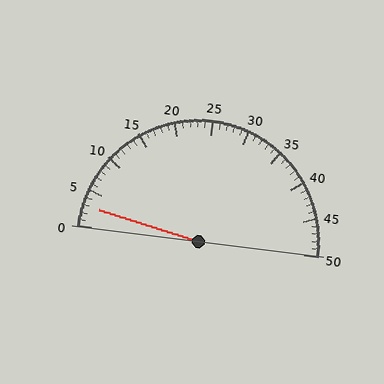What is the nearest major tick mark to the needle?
The nearest major tick mark is 5.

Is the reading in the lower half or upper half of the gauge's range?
The reading is in the lower half of the range (0 to 50).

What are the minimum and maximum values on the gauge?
The gauge ranges from 0 to 50.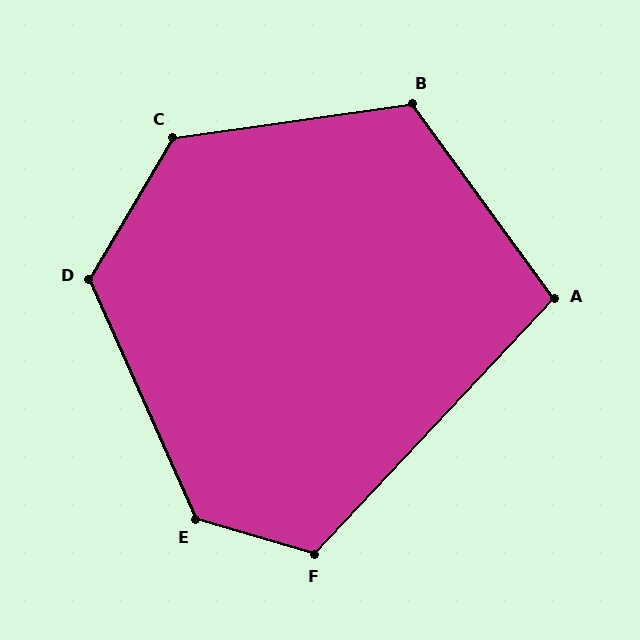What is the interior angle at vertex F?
Approximately 116 degrees (obtuse).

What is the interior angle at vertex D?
Approximately 125 degrees (obtuse).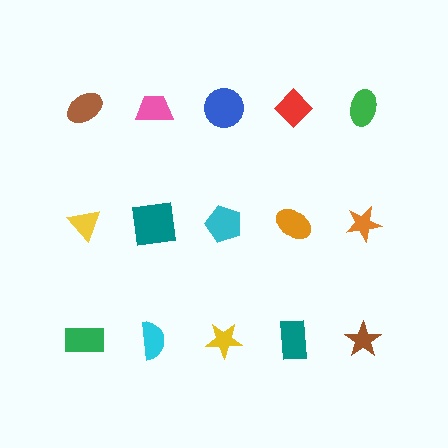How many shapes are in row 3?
5 shapes.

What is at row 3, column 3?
A yellow star.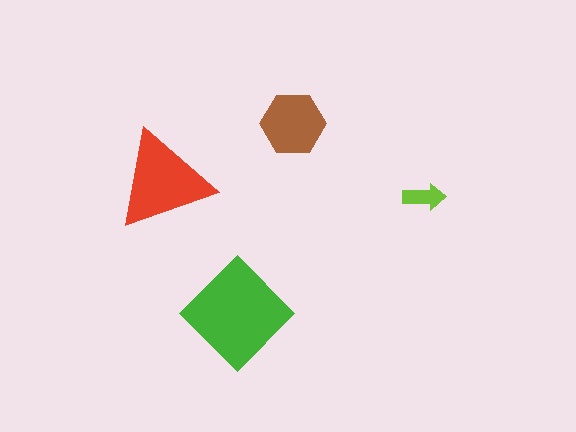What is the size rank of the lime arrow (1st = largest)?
4th.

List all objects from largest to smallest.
The green diamond, the red triangle, the brown hexagon, the lime arrow.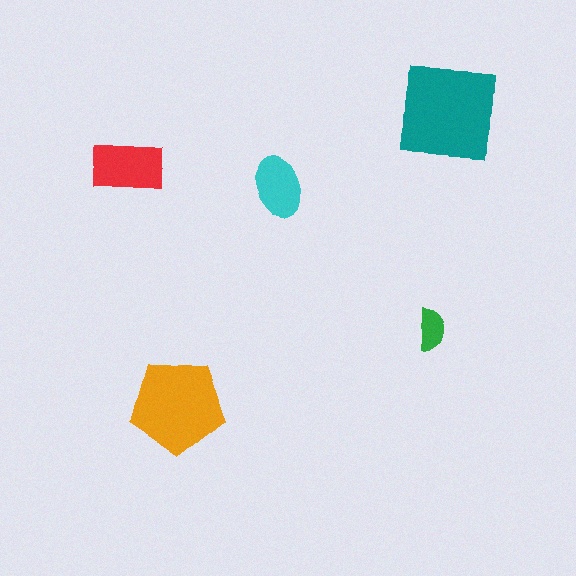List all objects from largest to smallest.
The teal square, the orange pentagon, the red rectangle, the cyan ellipse, the green semicircle.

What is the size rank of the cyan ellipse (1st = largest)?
4th.